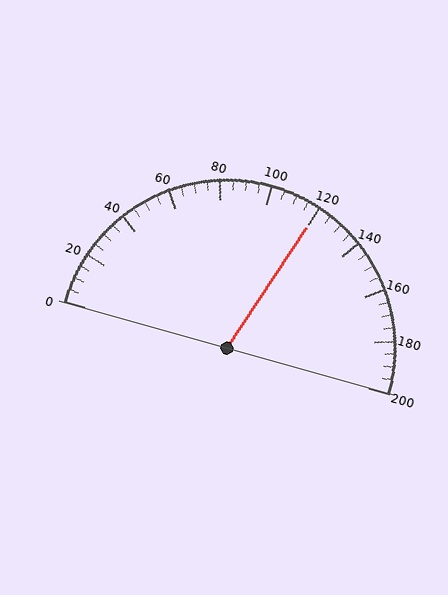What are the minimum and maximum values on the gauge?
The gauge ranges from 0 to 200.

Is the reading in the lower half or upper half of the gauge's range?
The reading is in the upper half of the range (0 to 200).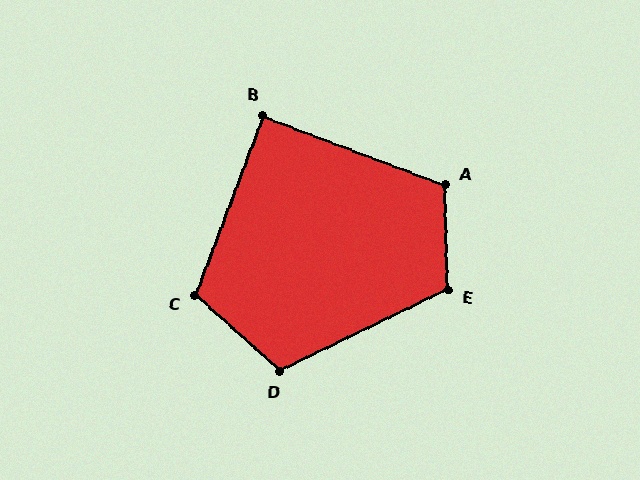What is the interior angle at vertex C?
Approximately 111 degrees (obtuse).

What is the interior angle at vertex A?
Approximately 112 degrees (obtuse).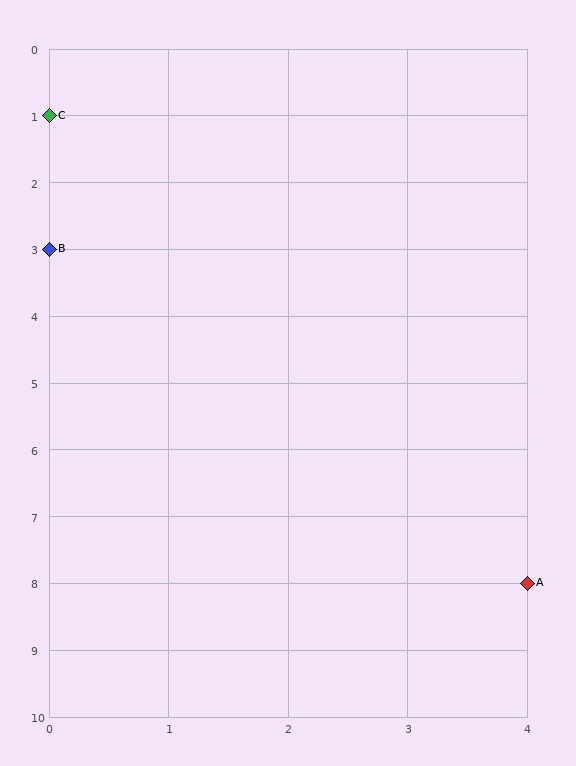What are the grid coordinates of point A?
Point A is at grid coordinates (4, 8).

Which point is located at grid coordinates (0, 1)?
Point C is at (0, 1).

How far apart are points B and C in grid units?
Points B and C are 2 rows apart.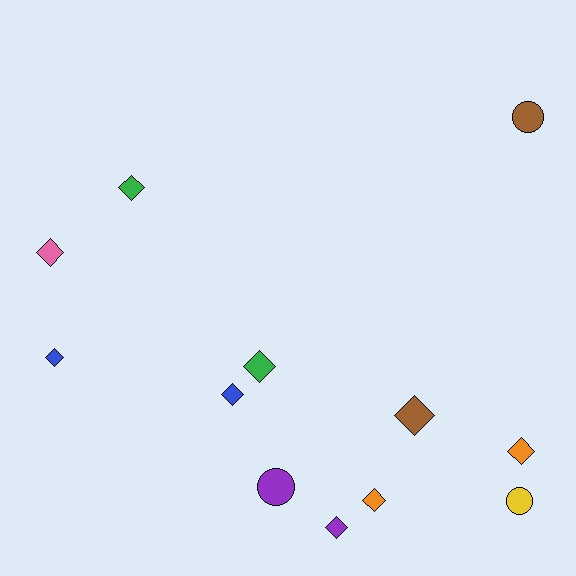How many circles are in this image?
There are 3 circles.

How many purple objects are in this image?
There are 2 purple objects.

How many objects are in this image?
There are 12 objects.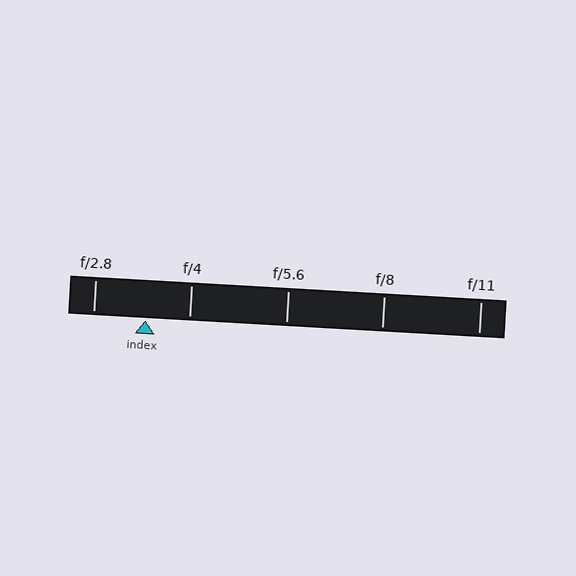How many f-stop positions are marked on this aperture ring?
There are 5 f-stop positions marked.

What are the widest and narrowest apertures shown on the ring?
The widest aperture shown is f/2.8 and the narrowest is f/11.